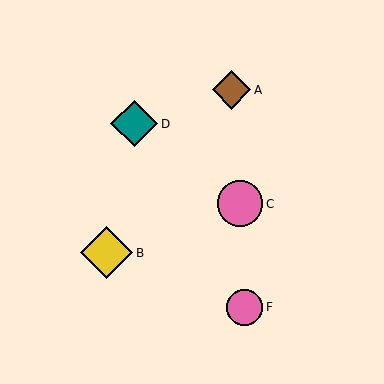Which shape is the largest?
The yellow diamond (labeled B) is the largest.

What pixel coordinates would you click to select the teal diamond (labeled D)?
Click at (134, 124) to select the teal diamond D.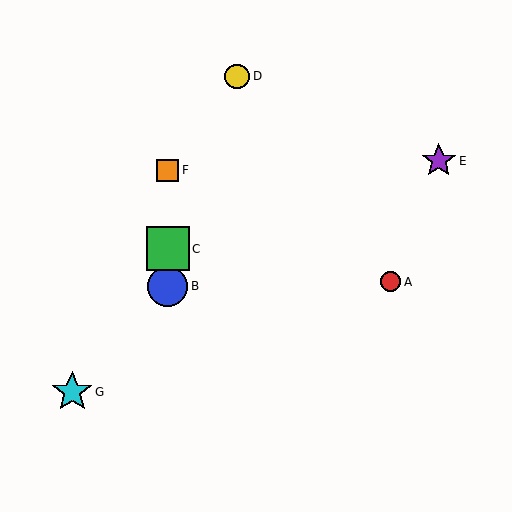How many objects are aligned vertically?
3 objects (B, C, F) are aligned vertically.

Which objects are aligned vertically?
Objects B, C, F are aligned vertically.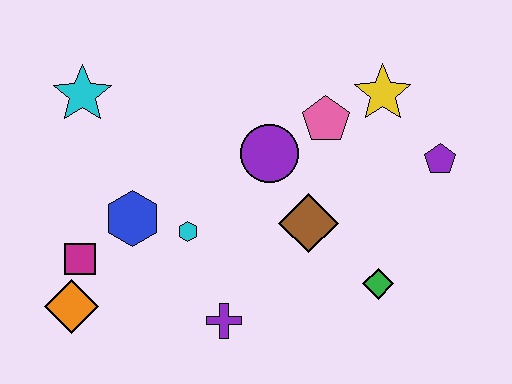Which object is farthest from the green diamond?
The cyan star is farthest from the green diamond.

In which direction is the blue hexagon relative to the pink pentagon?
The blue hexagon is to the left of the pink pentagon.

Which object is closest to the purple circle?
The pink pentagon is closest to the purple circle.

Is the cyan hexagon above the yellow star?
No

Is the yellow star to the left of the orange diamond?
No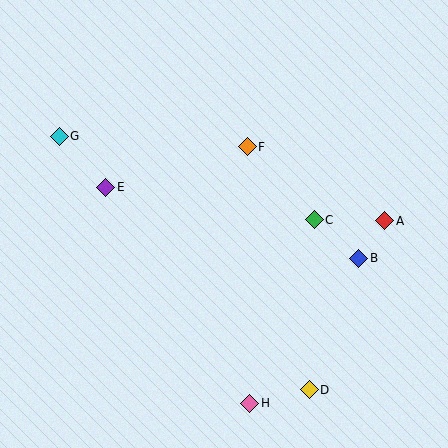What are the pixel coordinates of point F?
Point F is at (247, 147).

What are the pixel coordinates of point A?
Point A is at (385, 221).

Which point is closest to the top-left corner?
Point G is closest to the top-left corner.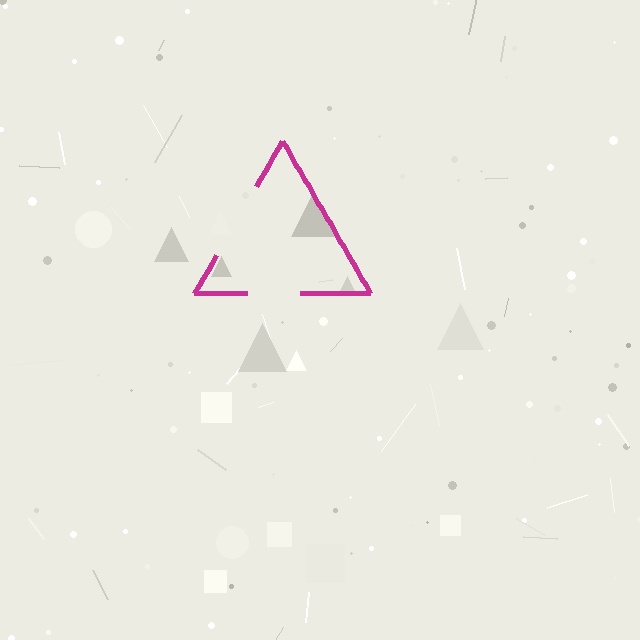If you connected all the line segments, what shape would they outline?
They would outline a triangle.